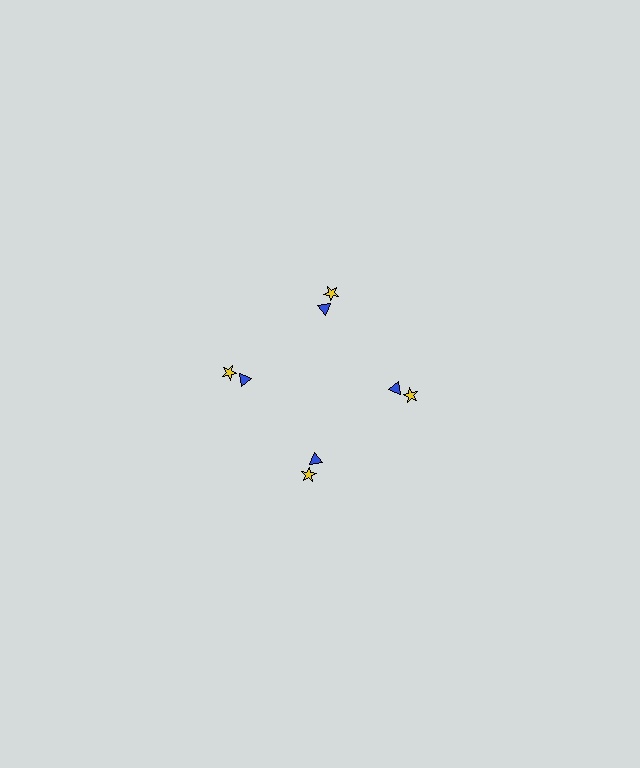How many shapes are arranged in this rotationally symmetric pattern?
There are 8 shapes, arranged in 4 groups of 2.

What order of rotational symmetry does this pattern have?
This pattern has 4-fold rotational symmetry.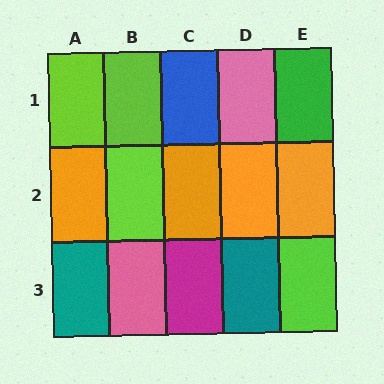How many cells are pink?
2 cells are pink.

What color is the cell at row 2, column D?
Orange.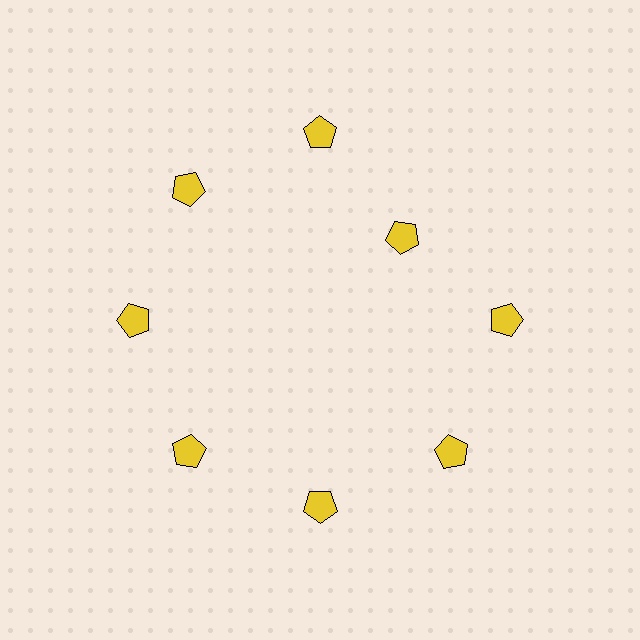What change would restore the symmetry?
The symmetry would be restored by moving it outward, back onto the ring so that all 8 pentagons sit at equal angles and equal distance from the center.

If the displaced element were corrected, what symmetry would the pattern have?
It would have 8-fold rotational symmetry — the pattern would map onto itself every 45 degrees.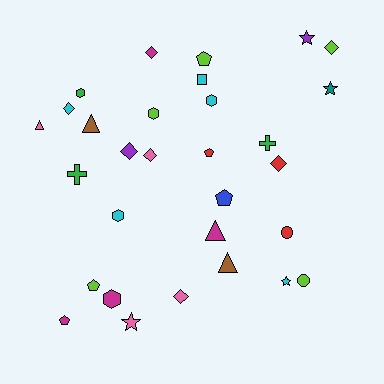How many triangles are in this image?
There are 4 triangles.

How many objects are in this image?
There are 30 objects.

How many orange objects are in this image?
There are no orange objects.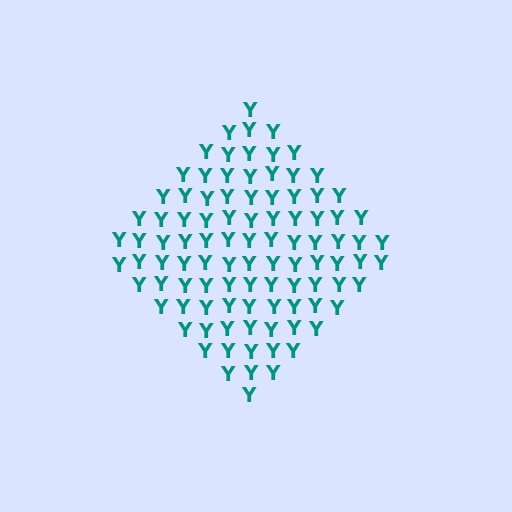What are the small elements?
The small elements are letter Y's.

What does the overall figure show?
The overall figure shows a diamond.